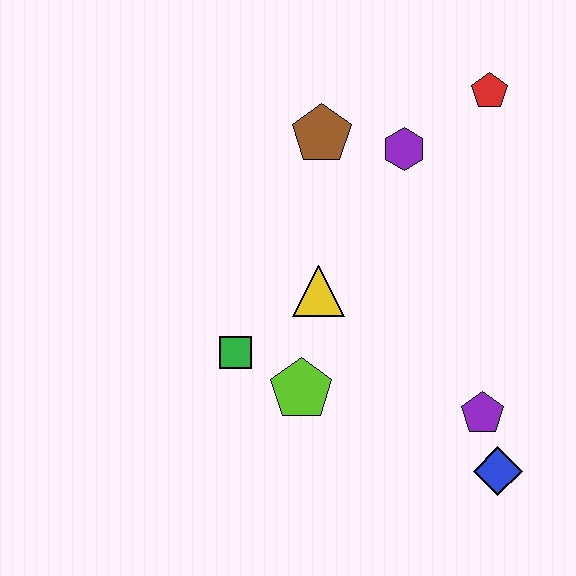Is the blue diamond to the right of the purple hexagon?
Yes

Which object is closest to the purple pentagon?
The blue diamond is closest to the purple pentagon.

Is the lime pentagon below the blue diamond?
No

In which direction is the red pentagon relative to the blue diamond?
The red pentagon is above the blue diamond.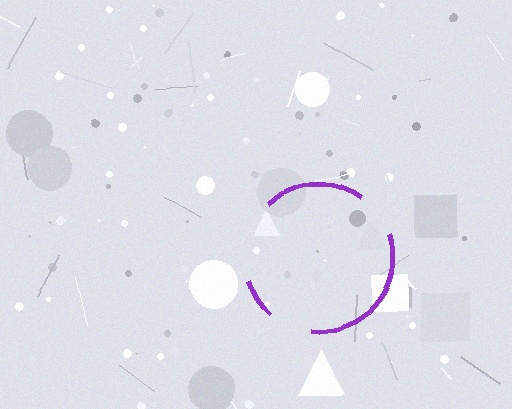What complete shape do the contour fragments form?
The contour fragments form a circle.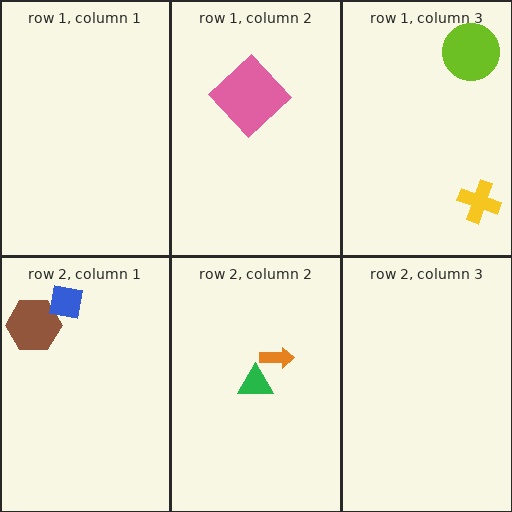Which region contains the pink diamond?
The row 1, column 2 region.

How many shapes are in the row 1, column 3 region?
2.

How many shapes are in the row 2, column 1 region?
2.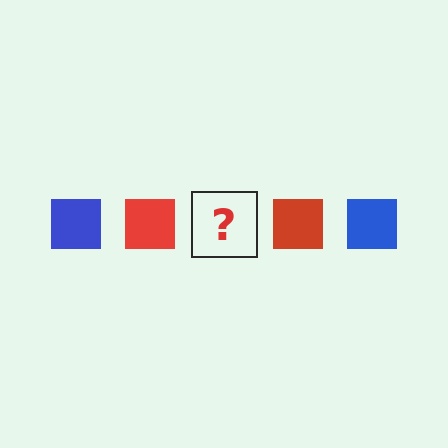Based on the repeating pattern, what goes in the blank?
The blank should be a blue square.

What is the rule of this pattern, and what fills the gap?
The rule is that the pattern cycles through blue, red squares. The gap should be filled with a blue square.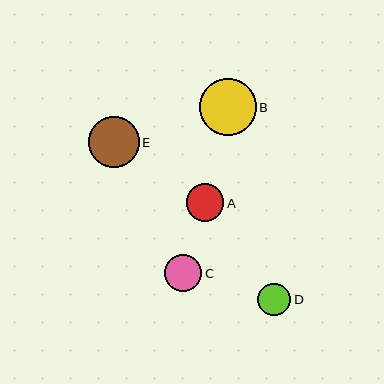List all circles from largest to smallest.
From largest to smallest: B, E, A, C, D.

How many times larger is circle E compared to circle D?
Circle E is approximately 1.5 times the size of circle D.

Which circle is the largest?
Circle B is the largest with a size of approximately 56 pixels.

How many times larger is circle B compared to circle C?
Circle B is approximately 1.5 times the size of circle C.